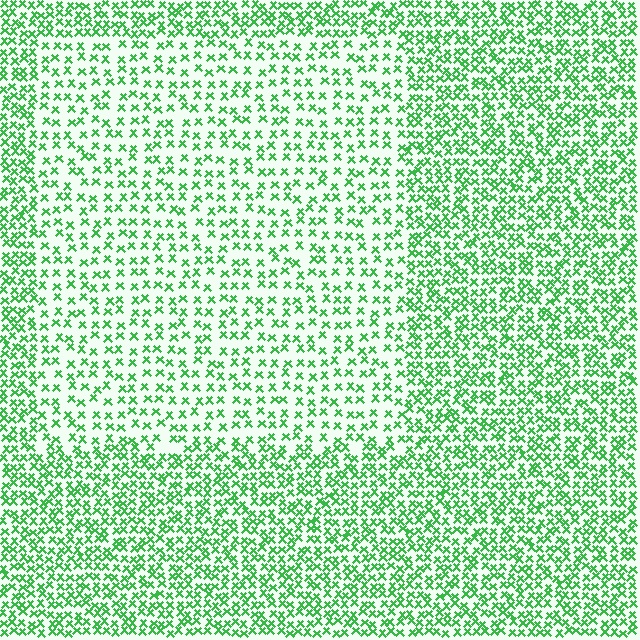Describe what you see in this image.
The image contains small green elements arranged at two different densities. A rectangle-shaped region is visible where the elements are less densely packed than the surrounding area.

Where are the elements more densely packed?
The elements are more densely packed outside the rectangle boundary.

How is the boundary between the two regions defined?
The boundary is defined by a change in element density (approximately 1.9x ratio). All elements are the same color, size, and shape.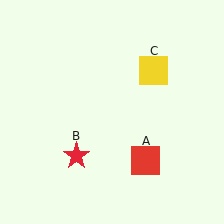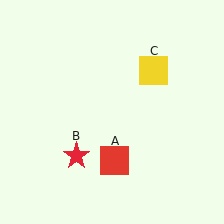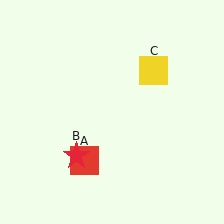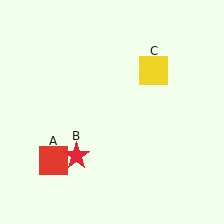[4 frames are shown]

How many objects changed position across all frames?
1 object changed position: red square (object A).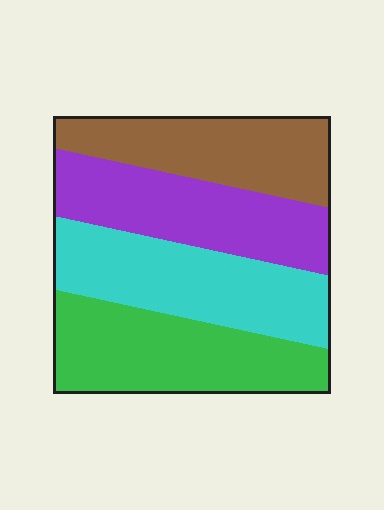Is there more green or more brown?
Green.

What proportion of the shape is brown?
Brown takes up about one fifth (1/5) of the shape.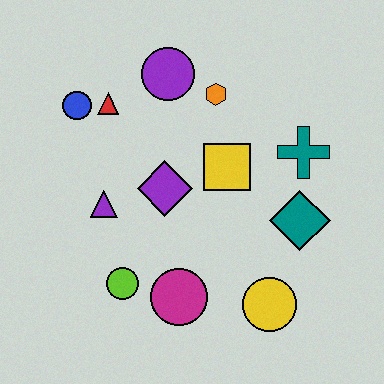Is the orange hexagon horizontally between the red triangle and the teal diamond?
Yes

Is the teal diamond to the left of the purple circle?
No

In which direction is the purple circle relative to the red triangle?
The purple circle is to the right of the red triangle.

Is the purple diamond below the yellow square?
Yes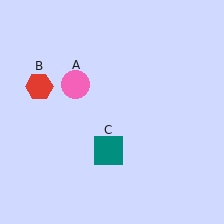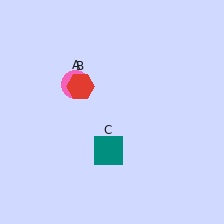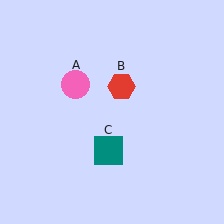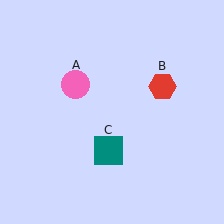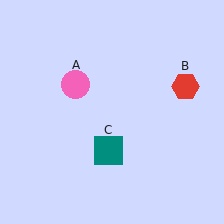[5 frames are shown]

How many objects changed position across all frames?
1 object changed position: red hexagon (object B).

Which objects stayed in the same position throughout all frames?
Pink circle (object A) and teal square (object C) remained stationary.